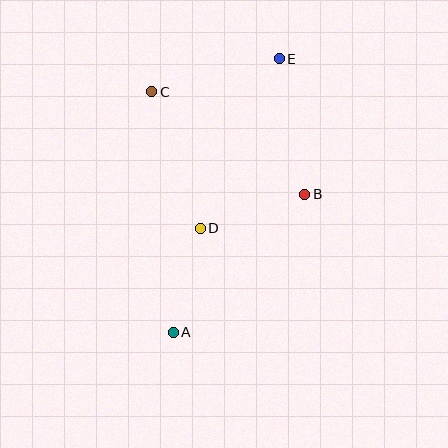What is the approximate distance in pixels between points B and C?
The distance between B and C is approximately 184 pixels.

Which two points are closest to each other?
Points A and D are closest to each other.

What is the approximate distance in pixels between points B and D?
The distance between B and D is approximately 110 pixels.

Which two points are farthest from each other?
Points A and E are farthest from each other.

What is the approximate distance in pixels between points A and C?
The distance between A and C is approximately 241 pixels.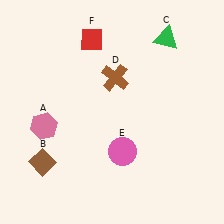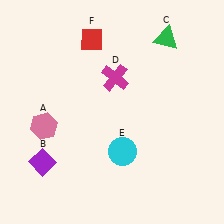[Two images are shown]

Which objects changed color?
B changed from brown to purple. D changed from brown to magenta. E changed from pink to cyan.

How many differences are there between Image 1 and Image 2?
There are 3 differences between the two images.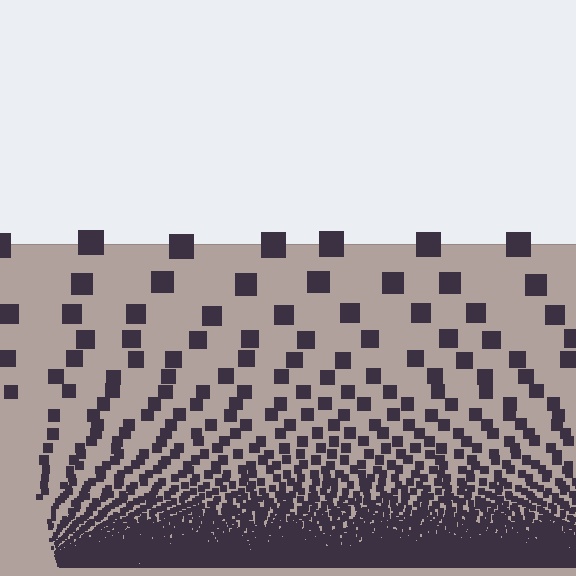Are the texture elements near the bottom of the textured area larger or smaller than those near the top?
Smaller. The gradient is inverted — elements near the bottom are smaller and denser.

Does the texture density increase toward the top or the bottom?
Density increases toward the bottom.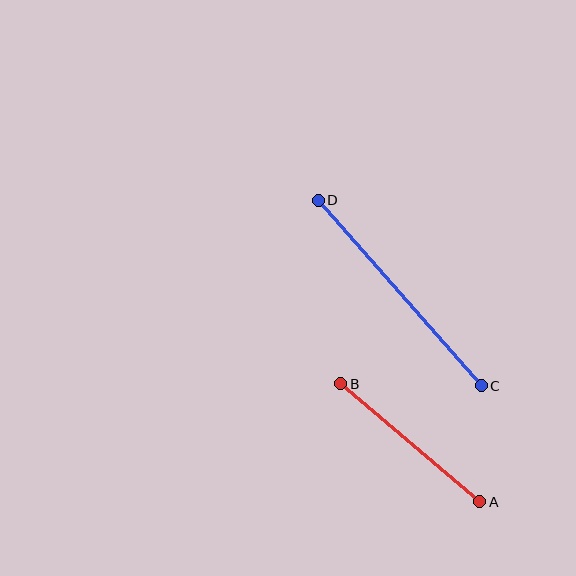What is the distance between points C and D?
The distance is approximately 247 pixels.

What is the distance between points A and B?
The distance is approximately 182 pixels.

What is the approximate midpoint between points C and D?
The midpoint is at approximately (400, 293) pixels.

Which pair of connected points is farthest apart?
Points C and D are farthest apart.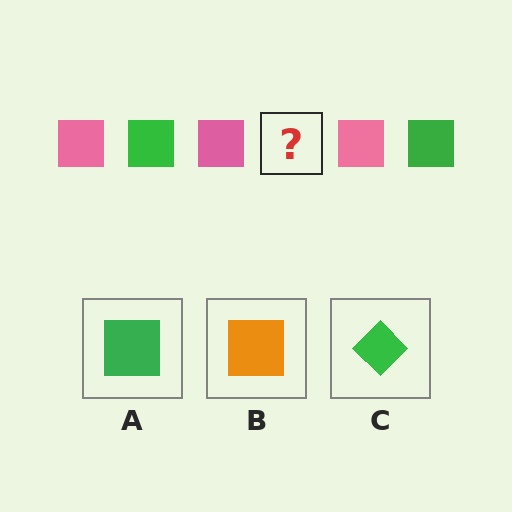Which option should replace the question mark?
Option A.